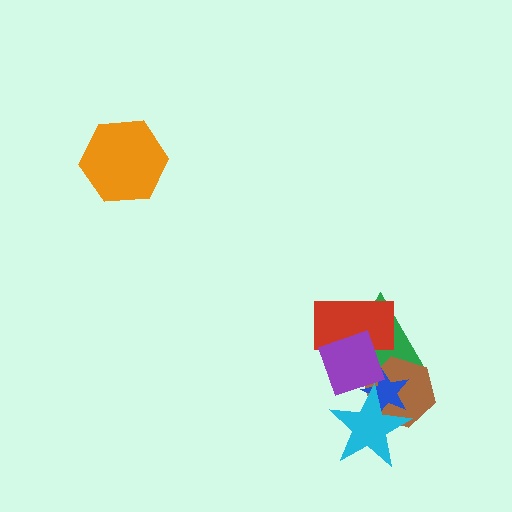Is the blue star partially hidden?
Yes, it is partially covered by another shape.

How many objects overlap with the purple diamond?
5 objects overlap with the purple diamond.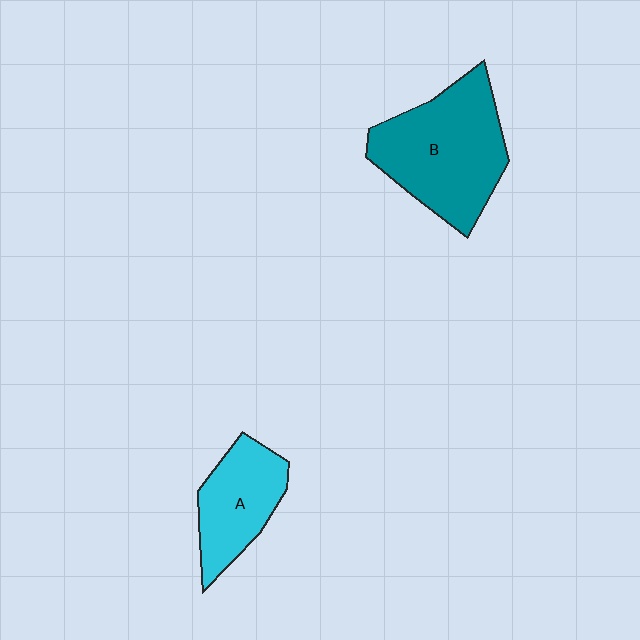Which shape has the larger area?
Shape B (teal).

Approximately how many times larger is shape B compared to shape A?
Approximately 1.7 times.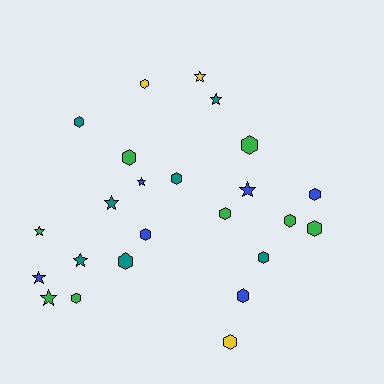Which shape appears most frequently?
Hexagon, with 15 objects.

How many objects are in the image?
There are 24 objects.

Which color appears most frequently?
Green, with 8 objects.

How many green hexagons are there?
There are 6 green hexagons.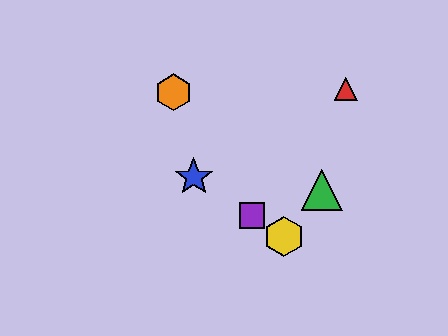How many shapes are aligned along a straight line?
3 shapes (the blue star, the yellow hexagon, the purple square) are aligned along a straight line.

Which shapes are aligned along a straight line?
The blue star, the yellow hexagon, the purple square are aligned along a straight line.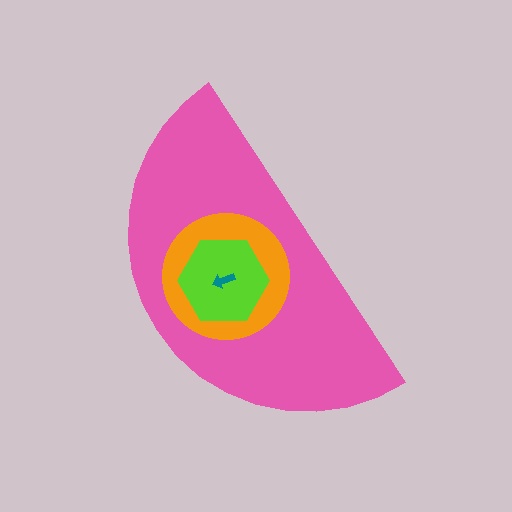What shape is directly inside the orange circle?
The lime hexagon.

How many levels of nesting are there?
4.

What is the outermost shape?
The pink semicircle.